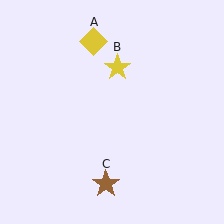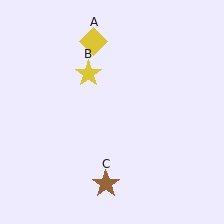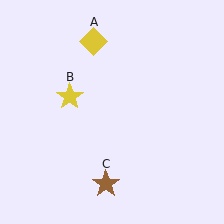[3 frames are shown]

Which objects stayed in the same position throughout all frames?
Yellow diamond (object A) and brown star (object C) remained stationary.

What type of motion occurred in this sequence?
The yellow star (object B) rotated counterclockwise around the center of the scene.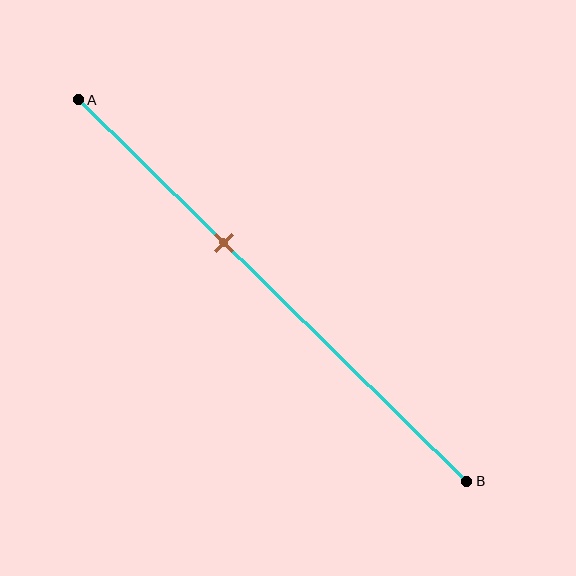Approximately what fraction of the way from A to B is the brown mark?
The brown mark is approximately 35% of the way from A to B.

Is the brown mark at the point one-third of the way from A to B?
No, the mark is at about 35% from A, not at the 33% one-third point.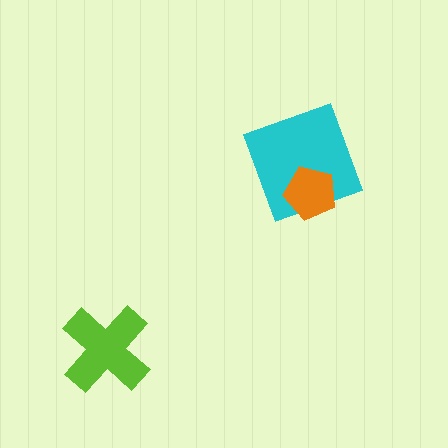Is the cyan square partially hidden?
Yes, it is partially covered by another shape.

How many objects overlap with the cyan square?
1 object overlaps with the cyan square.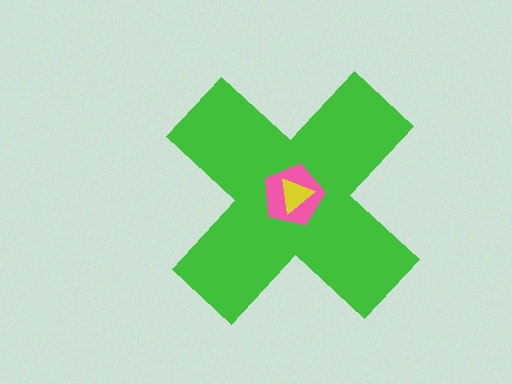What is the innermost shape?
The yellow triangle.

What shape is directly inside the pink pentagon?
The yellow triangle.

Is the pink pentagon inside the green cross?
Yes.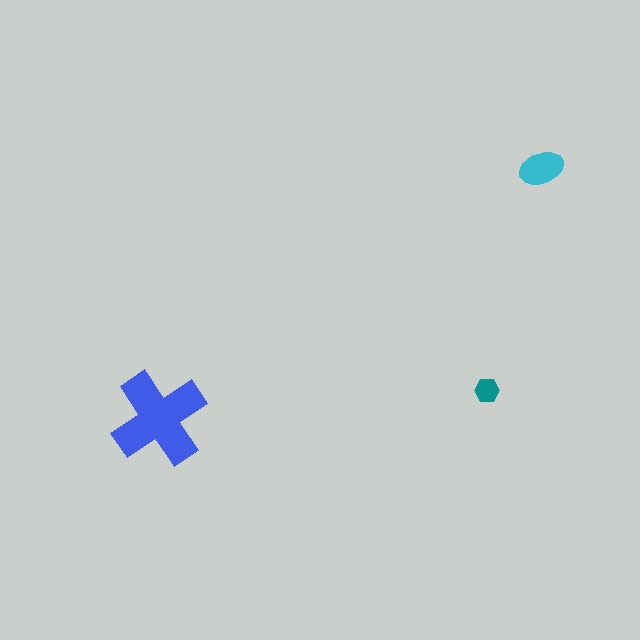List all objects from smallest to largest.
The teal hexagon, the cyan ellipse, the blue cross.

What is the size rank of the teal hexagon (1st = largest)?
3rd.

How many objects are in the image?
There are 3 objects in the image.